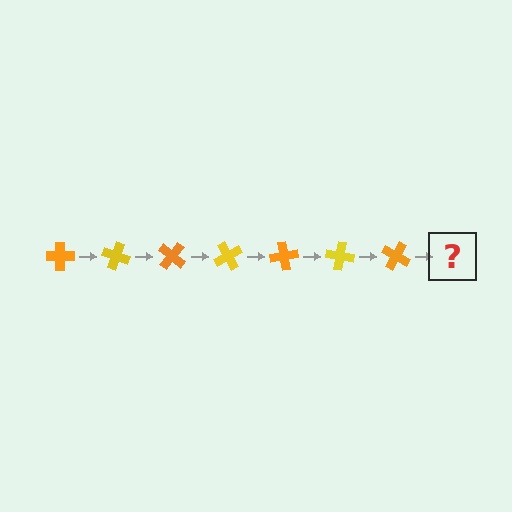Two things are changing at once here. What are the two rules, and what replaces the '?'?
The two rules are that it rotates 20 degrees each step and the color cycles through orange and yellow. The '?' should be a yellow cross, rotated 140 degrees from the start.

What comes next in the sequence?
The next element should be a yellow cross, rotated 140 degrees from the start.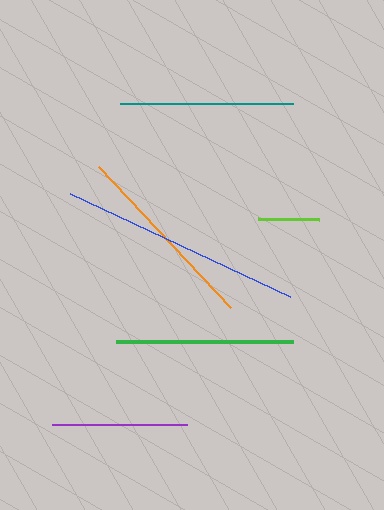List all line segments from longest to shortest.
From longest to shortest: blue, orange, green, teal, purple, lime.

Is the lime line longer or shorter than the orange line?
The orange line is longer than the lime line.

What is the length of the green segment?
The green segment is approximately 177 pixels long.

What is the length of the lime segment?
The lime segment is approximately 61 pixels long.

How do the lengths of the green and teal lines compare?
The green and teal lines are approximately the same length.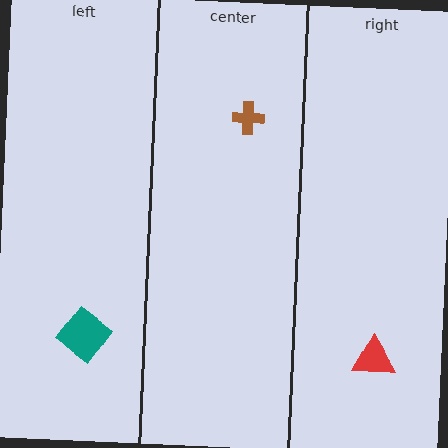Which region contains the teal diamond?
The left region.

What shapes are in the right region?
The red triangle.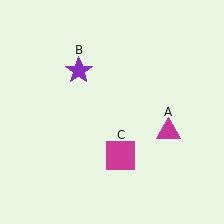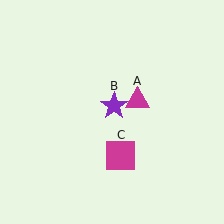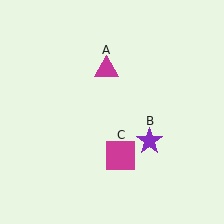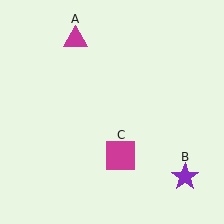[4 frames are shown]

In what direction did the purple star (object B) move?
The purple star (object B) moved down and to the right.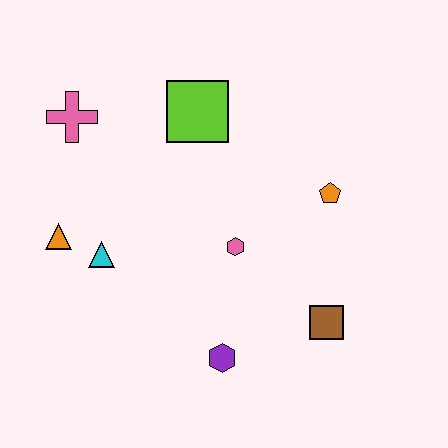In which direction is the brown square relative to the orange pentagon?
The brown square is below the orange pentagon.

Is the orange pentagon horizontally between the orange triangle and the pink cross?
No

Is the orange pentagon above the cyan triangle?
Yes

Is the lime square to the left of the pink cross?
No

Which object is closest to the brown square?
The purple hexagon is closest to the brown square.